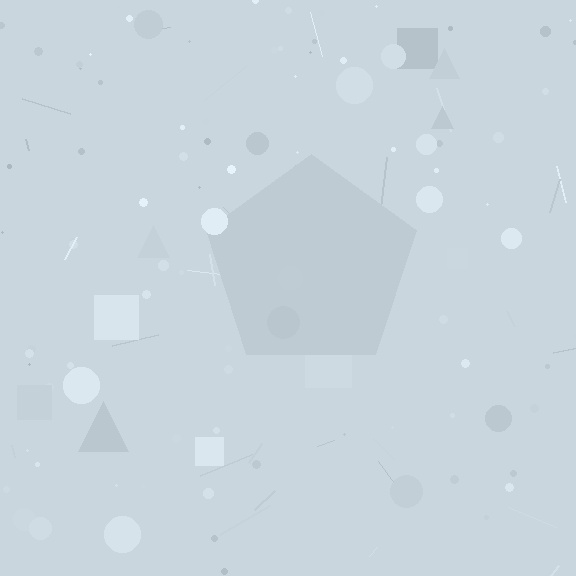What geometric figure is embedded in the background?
A pentagon is embedded in the background.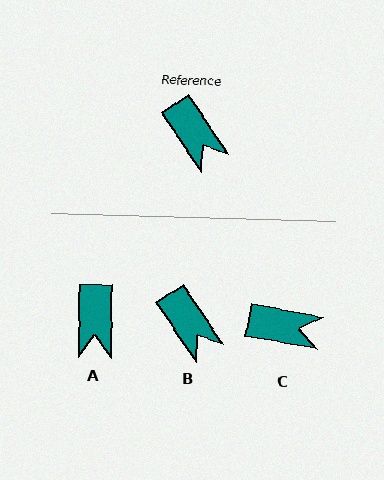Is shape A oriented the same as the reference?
No, it is off by about 35 degrees.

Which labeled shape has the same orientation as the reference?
B.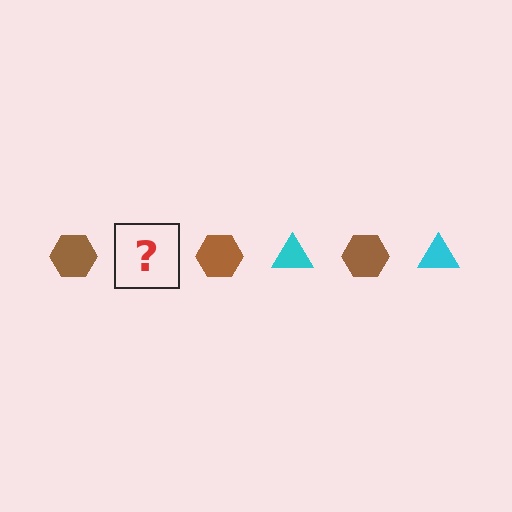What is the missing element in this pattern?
The missing element is a cyan triangle.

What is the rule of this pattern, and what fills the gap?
The rule is that the pattern alternates between brown hexagon and cyan triangle. The gap should be filled with a cyan triangle.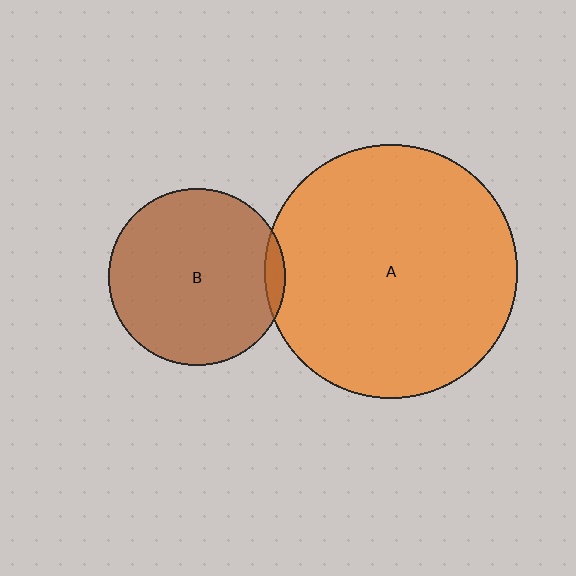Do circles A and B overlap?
Yes.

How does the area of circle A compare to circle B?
Approximately 2.0 times.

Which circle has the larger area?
Circle A (orange).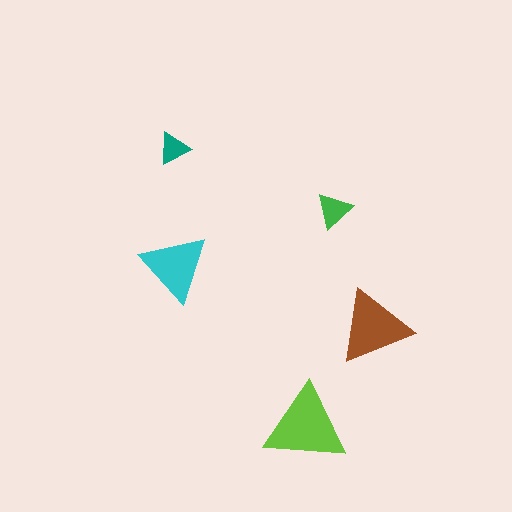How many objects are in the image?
There are 5 objects in the image.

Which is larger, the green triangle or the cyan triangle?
The cyan one.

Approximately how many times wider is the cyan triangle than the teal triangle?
About 2 times wider.